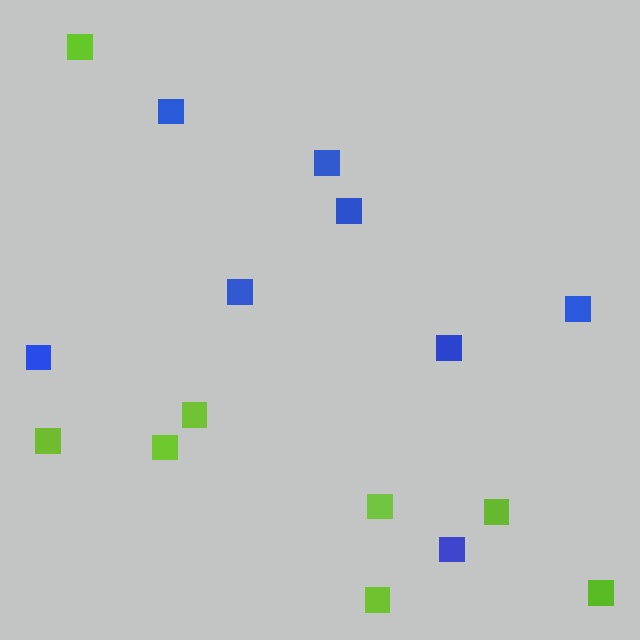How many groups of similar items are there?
There are 2 groups: one group of lime squares (8) and one group of blue squares (8).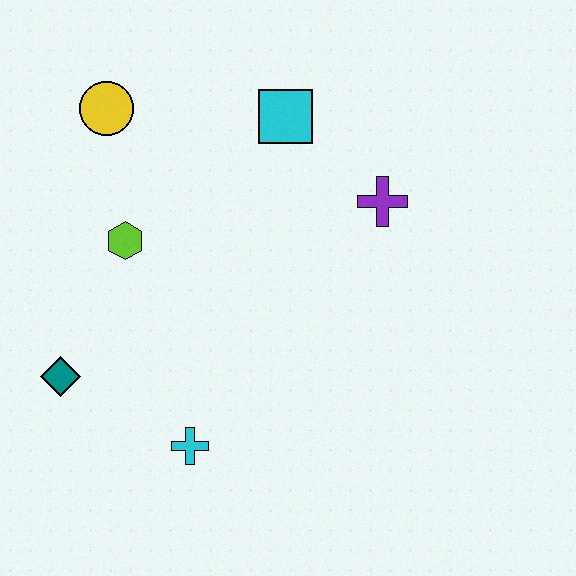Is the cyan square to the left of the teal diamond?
No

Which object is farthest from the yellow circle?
The cyan cross is farthest from the yellow circle.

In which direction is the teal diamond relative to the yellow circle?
The teal diamond is below the yellow circle.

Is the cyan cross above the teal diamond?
No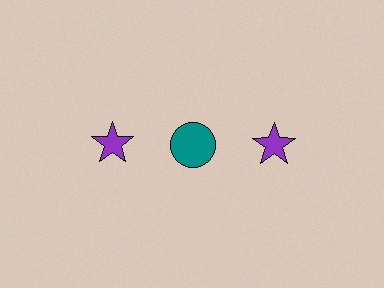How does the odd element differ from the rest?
It differs in both color (teal instead of purple) and shape (circle instead of star).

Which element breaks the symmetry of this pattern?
The teal circle in the top row, second from left column breaks the symmetry. All other shapes are purple stars.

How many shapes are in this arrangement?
There are 3 shapes arranged in a grid pattern.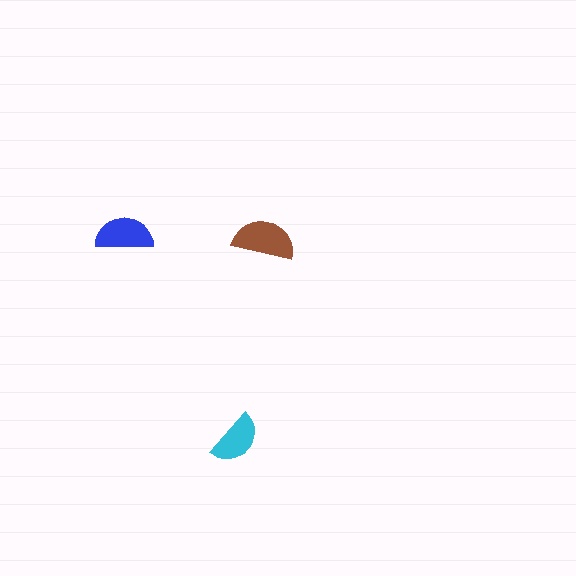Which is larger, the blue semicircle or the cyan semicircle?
The blue one.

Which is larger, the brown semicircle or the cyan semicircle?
The brown one.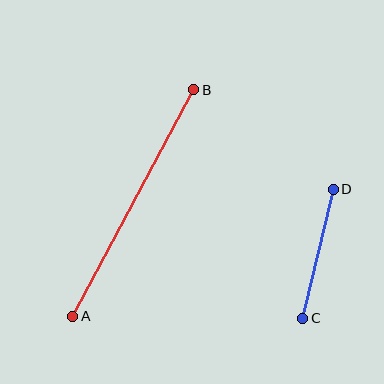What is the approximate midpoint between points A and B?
The midpoint is at approximately (133, 203) pixels.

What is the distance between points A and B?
The distance is approximately 257 pixels.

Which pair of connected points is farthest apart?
Points A and B are farthest apart.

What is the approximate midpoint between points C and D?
The midpoint is at approximately (318, 254) pixels.